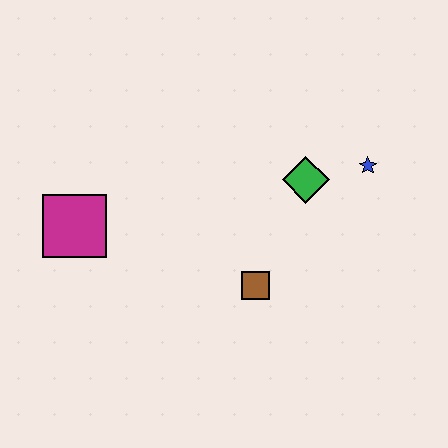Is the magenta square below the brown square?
No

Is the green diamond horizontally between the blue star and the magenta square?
Yes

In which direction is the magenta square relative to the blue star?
The magenta square is to the left of the blue star.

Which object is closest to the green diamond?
The blue star is closest to the green diamond.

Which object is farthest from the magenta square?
The blue star is farthest from the magenta square.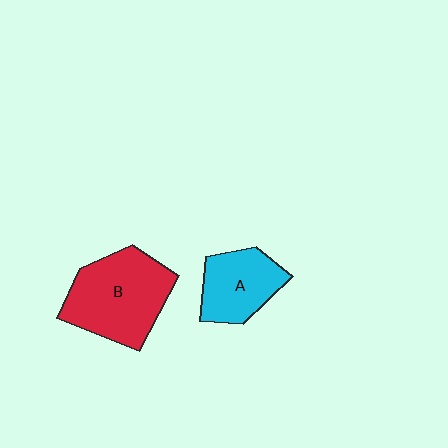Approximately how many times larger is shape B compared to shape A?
Approximately 1.5 times.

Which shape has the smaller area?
Shape A (cyan).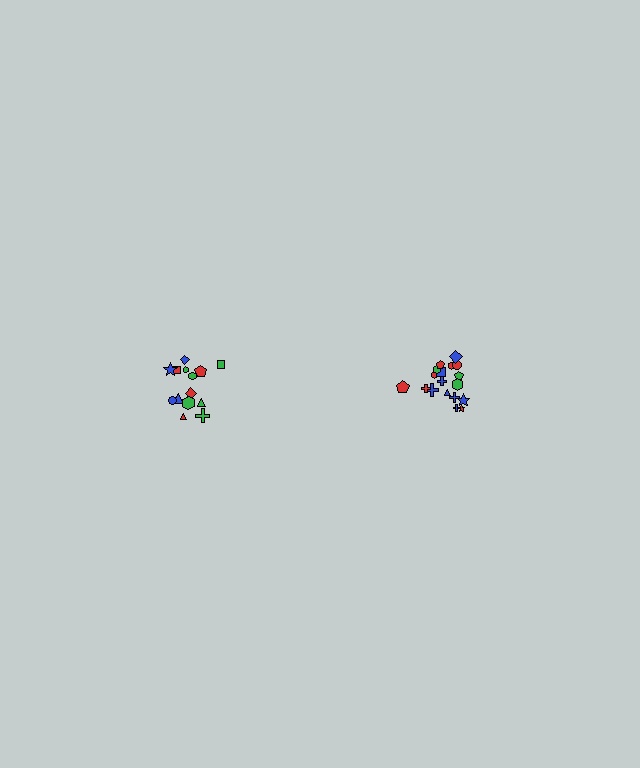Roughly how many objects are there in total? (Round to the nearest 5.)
Roughly 35 objects in total.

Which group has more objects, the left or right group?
The right group.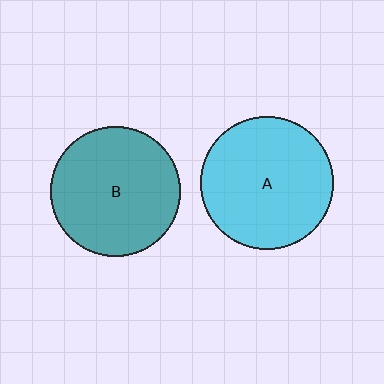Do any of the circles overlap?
No, none of the circles overlap.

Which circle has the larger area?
Circle A (cyan).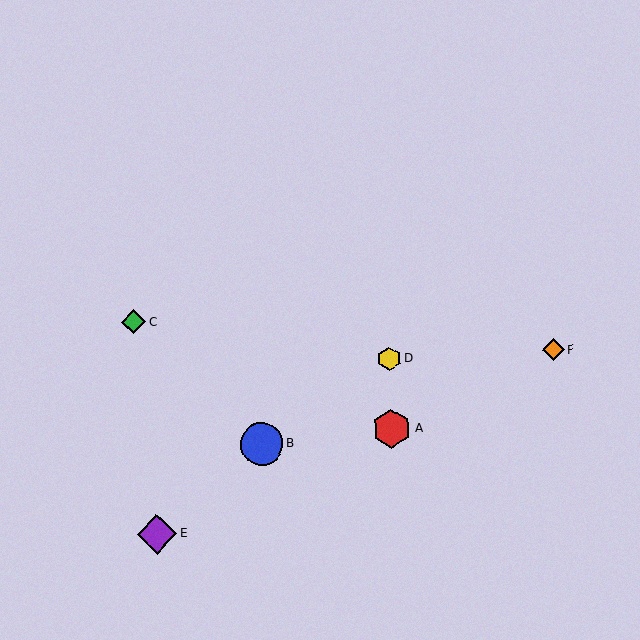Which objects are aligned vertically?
Objects A, D are aligned vertically.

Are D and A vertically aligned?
Yes, both are at x≈389.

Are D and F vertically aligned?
No, D is at x≈389 and F is at x≈553.